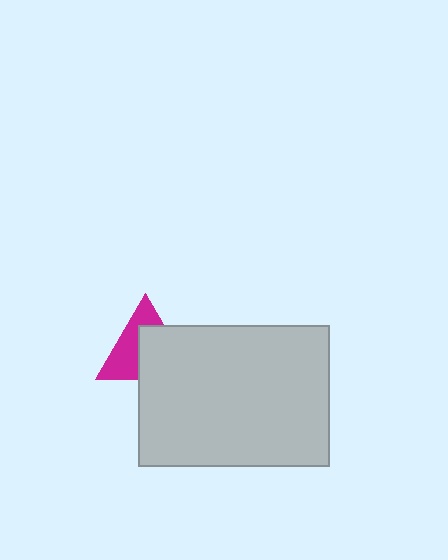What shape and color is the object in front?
The object in front is a light gray rectangle.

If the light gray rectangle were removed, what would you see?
You would see the complete magenta triangle.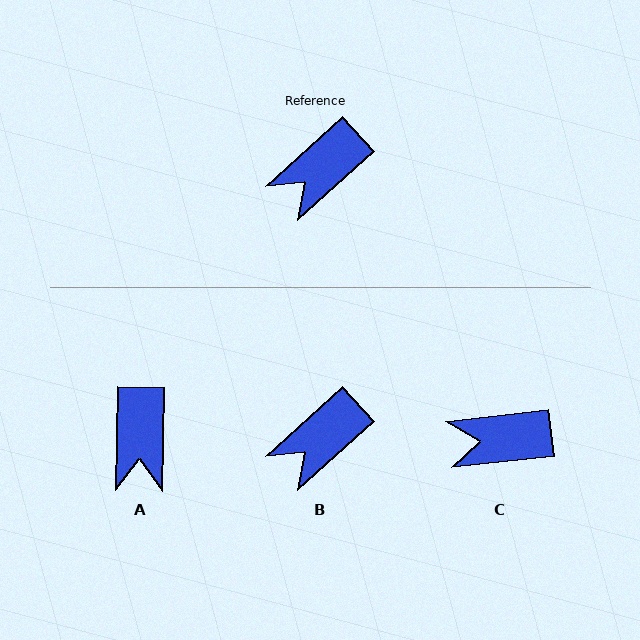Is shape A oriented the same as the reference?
No, it is off by about 47 degrees.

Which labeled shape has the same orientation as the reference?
B.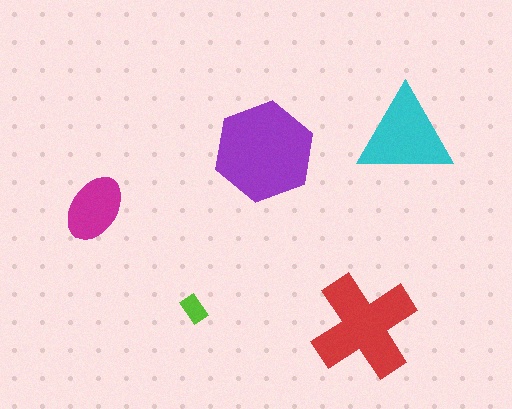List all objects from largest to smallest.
The purple hexagon, the red cross, the cyan triangle, the magenta ellipse, the lime rectangle.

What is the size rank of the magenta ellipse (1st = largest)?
4th.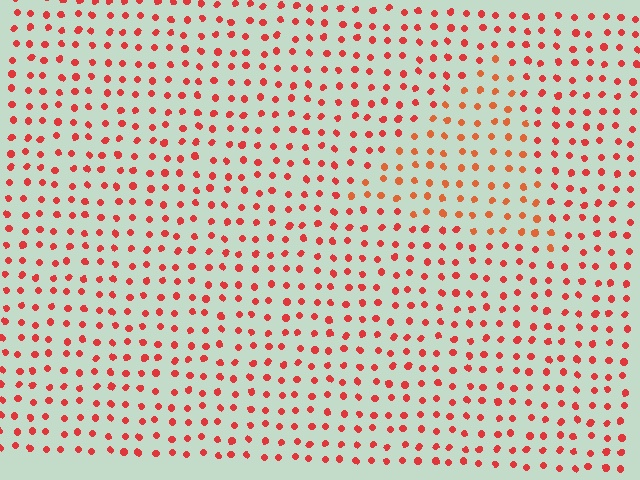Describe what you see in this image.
The image is filled with small red elements in a uniform arrangement. A triangle-shaped region is visible where the elements are tinted to a slightly different hue, forming a subtle color boundary.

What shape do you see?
I see a triangle.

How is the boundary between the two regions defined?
The boundary is defined purely by a slight shift in hue (about 19 degrees). Spacing, size, and orientation are identical on both sides.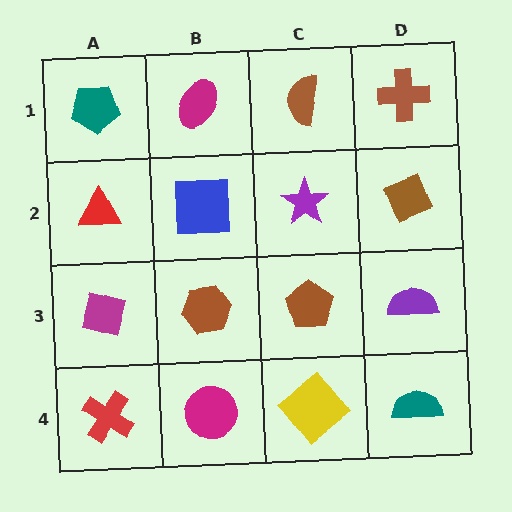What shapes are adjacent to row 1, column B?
A blue square (row 2, column B), a teal pentagon (row 1, column A), a brown semicircle (row 1, column C).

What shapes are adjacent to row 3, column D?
A brown diamond (row 2, column D), a teal semicircle (row 4, column D), a brown pentagon (row 3, column C).